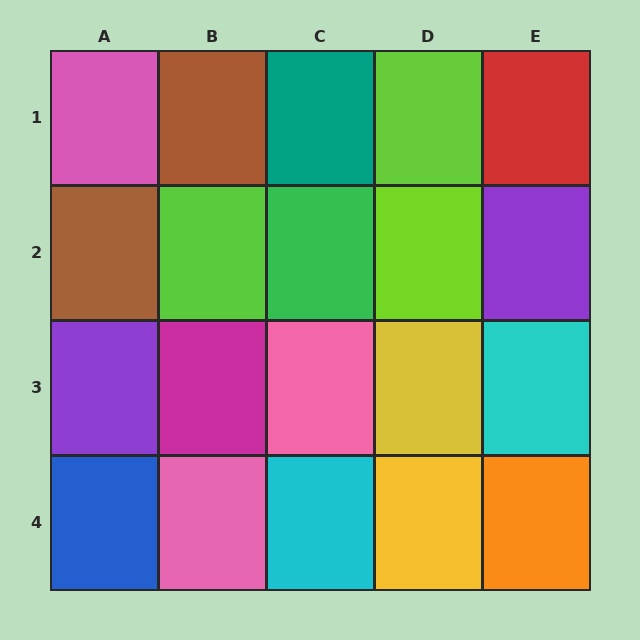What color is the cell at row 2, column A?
Brown.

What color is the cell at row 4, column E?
Orange.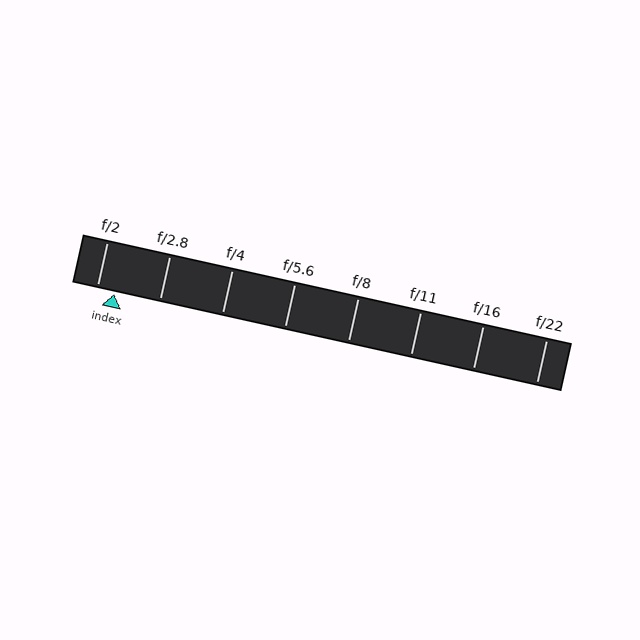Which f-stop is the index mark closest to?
The index mark is closest to f/2.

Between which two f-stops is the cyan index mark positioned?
The index mark is between f/2 and f/2.8.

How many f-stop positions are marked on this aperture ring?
There are 8 f-stop positions marked.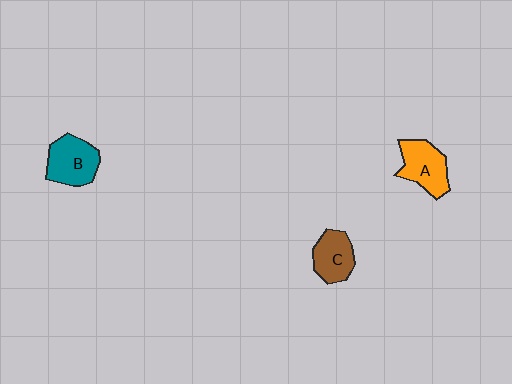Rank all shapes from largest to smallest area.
From largest to smallest: B (teal), A (orange), C (brown).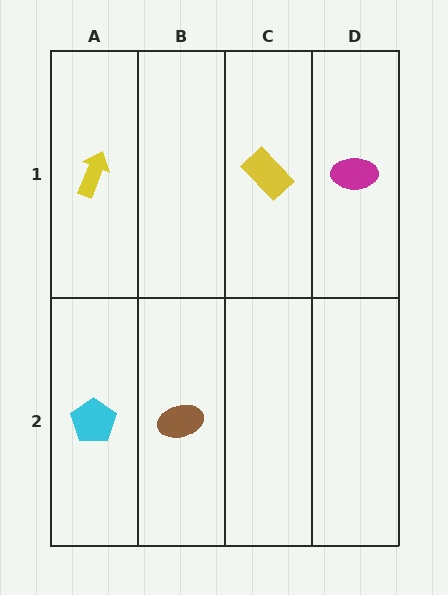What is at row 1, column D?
A magenta ellipse.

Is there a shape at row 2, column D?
No, that cell is empty.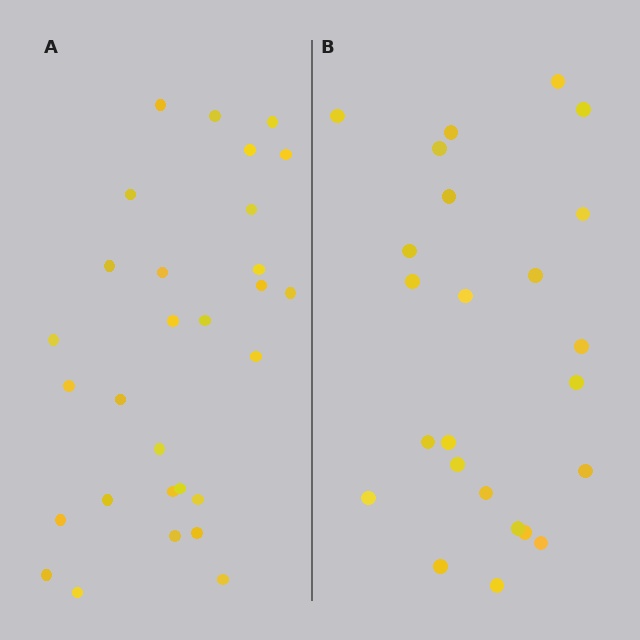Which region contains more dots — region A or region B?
Region A (the left region) has more dots.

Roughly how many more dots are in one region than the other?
Region A has about 5 more dots than region B.